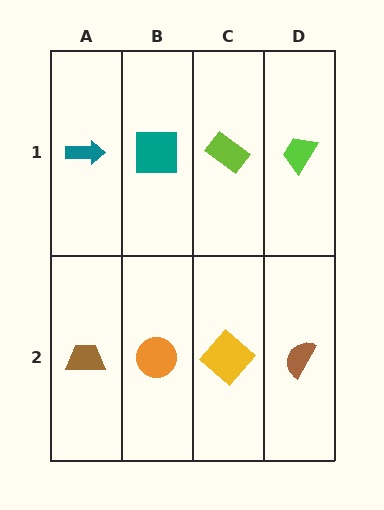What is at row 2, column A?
A brown trapezoid.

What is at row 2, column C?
A yellow diamond.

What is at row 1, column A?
A teal arrow.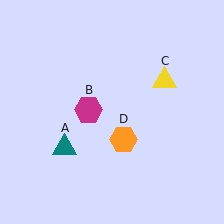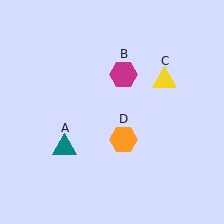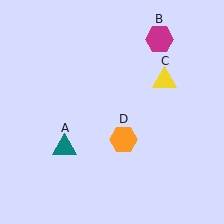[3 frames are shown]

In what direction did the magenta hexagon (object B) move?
The magenta hexagon (object B) moved up and to the right.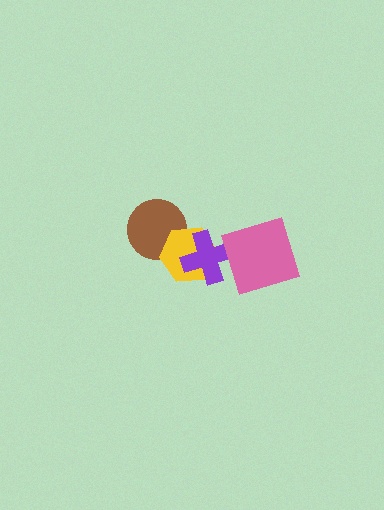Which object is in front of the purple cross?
The pink diamond is in front of the purple cross.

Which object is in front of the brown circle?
The yellow hexagon is in front of the brown circle.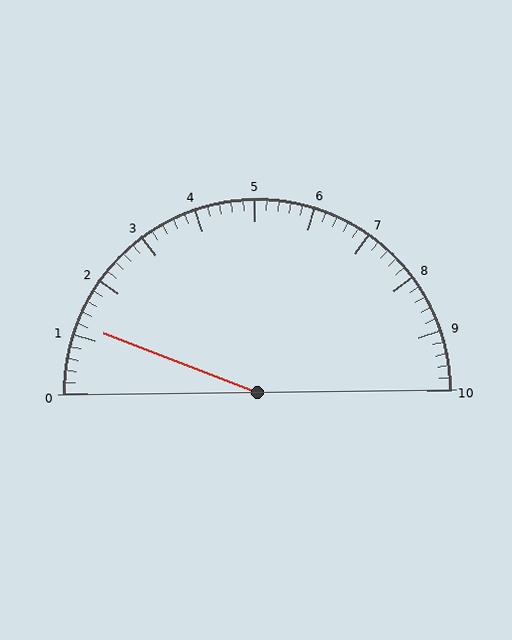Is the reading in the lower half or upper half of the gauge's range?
The reading is in the lower half of the range (0 to 10).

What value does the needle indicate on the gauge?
The needle indicates approximately 1.2.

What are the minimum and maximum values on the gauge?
The gauge ranges from 0 to 10.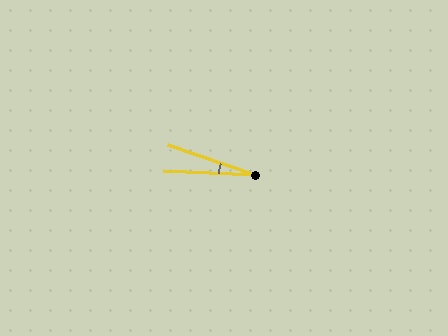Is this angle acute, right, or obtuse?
It is acute.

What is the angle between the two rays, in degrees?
Approximately 16 degrees.